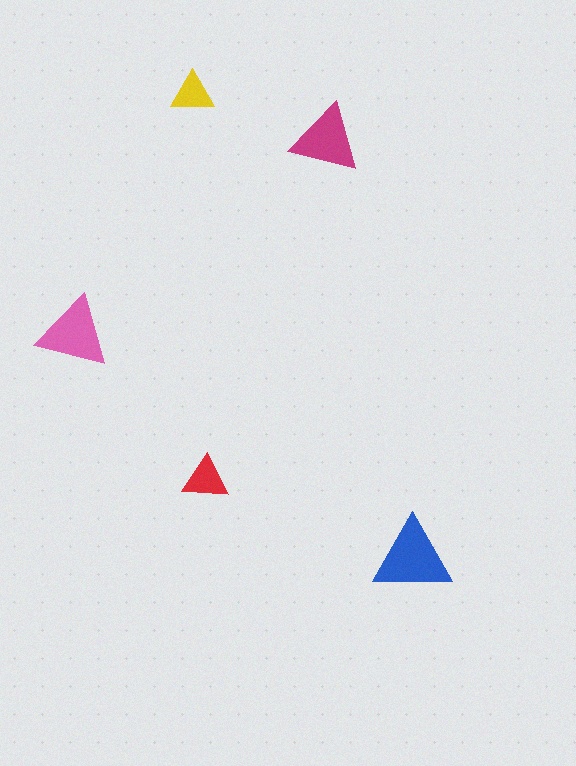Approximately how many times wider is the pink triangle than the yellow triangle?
About 1.5 times wider.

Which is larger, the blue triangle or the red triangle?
The blue one.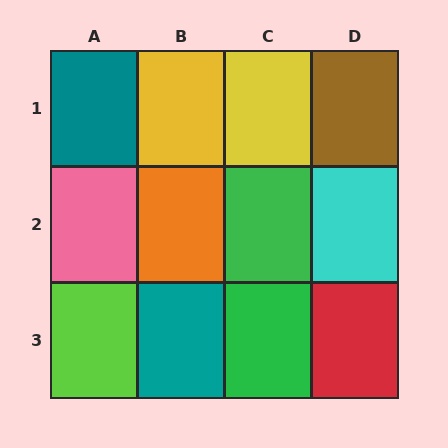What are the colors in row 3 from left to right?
Lime, teal, green, red.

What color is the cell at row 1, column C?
Yellow.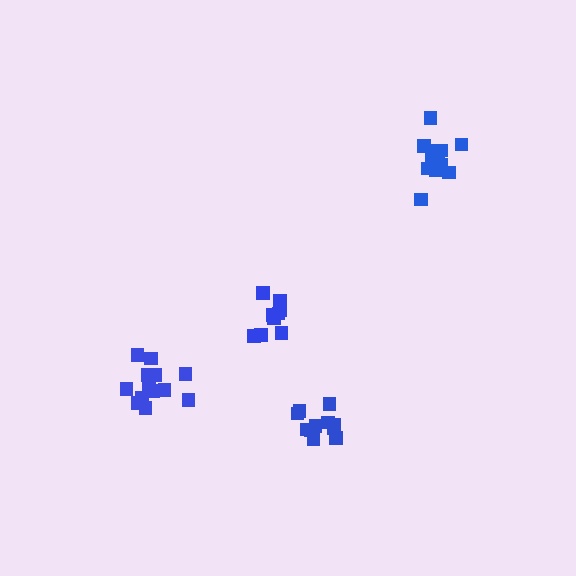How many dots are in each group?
Group 1: 13 dots, Group 2: 12 dots, Group 3: 13 dots, Group 4: 9 dots (47 total).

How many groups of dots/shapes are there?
There are 4 groups.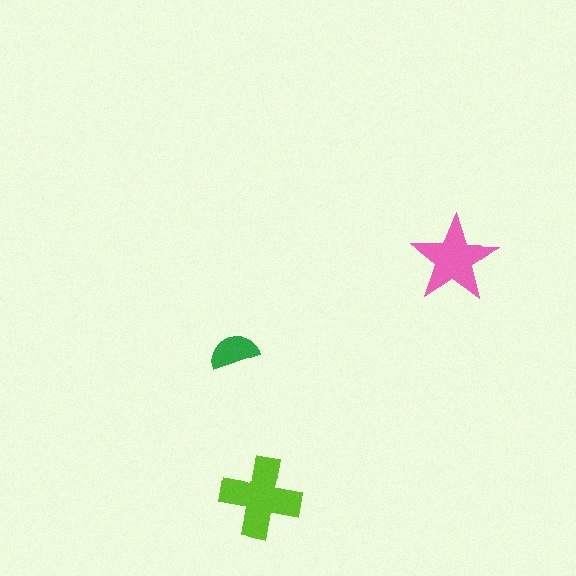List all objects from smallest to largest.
The green semicircle, the pink star, the lime cross.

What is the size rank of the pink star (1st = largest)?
2nd.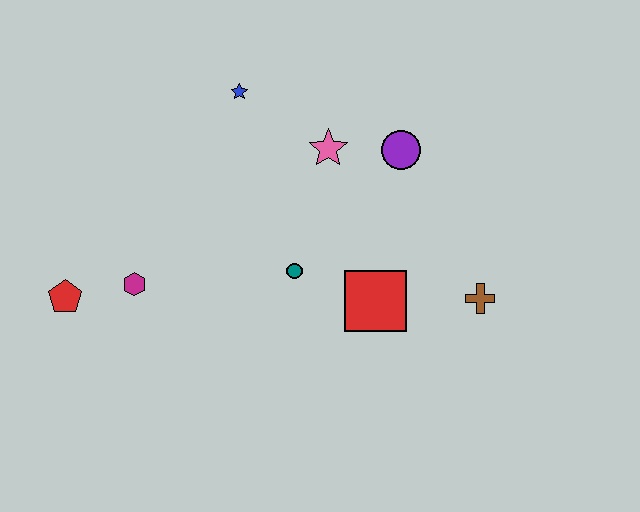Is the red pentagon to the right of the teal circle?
No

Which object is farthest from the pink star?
The red pentagon is farthest from the pink star.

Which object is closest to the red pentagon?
The magenta hexagon is closest to the red pentagon.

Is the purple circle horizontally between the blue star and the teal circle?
No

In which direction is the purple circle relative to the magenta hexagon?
The purple circle is to the right of the magenta hexagon.